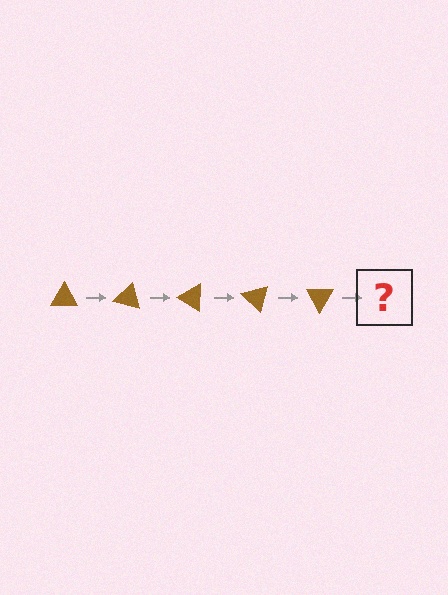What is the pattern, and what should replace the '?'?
The pattern is that the triangle rotates 15 degrees each step. The '?' should be a brown triangle rotated 75 degrees.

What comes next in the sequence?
The next element should be a brown triangle rotated 75 degrees.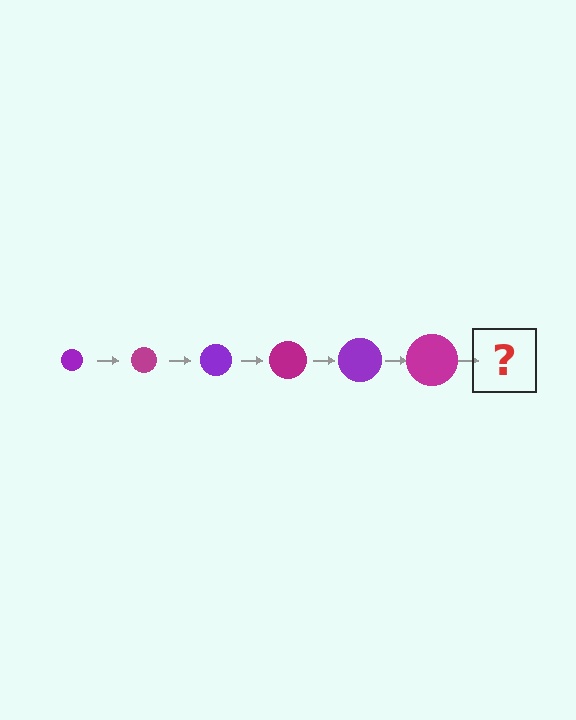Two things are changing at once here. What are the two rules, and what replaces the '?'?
The two rules are that the circle grows larger each step and the color cycles through purple and magenta. The '?' should be a purple circle, larger than the previous one.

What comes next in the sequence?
The next element should be a purple circle, larger than the previous one.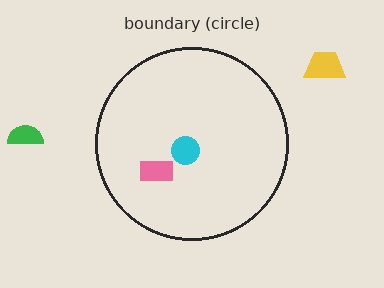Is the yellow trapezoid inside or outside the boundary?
Outside.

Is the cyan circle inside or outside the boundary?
Inside.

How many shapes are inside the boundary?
2 inside, 2 outside.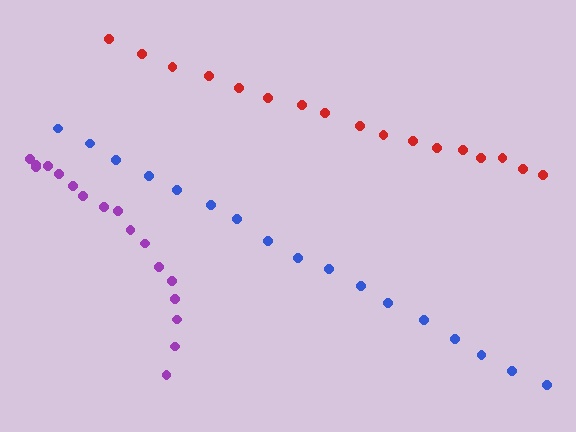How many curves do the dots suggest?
There are 3 distinct paths.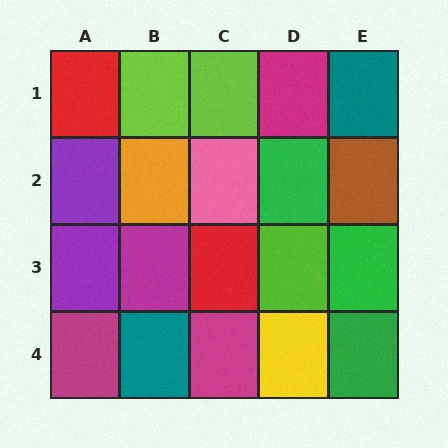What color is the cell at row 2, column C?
Pink.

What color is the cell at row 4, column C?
Magenta.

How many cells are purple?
2 cells are purple.